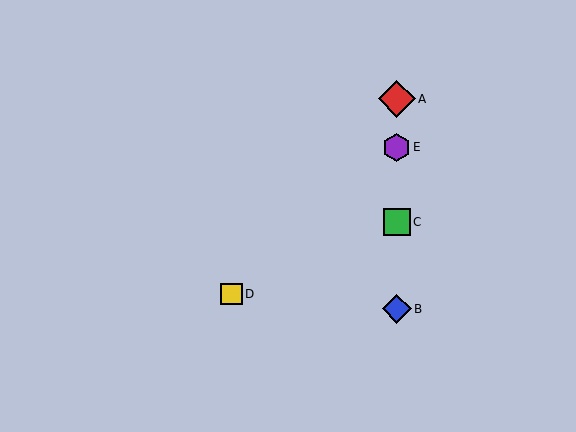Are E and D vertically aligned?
No, E is at x≈397 and D is at x≈232.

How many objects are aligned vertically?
4 objects (A, B, C, E) are aligned vertically.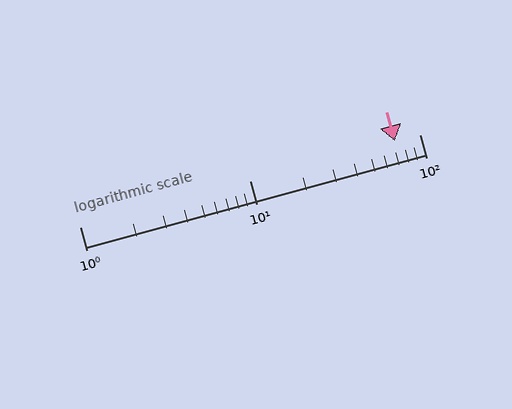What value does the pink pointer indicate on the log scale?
The pointer indicates approximately 72.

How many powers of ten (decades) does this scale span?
The scale spans 2 decades, from 1 to 100.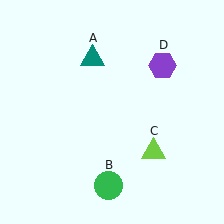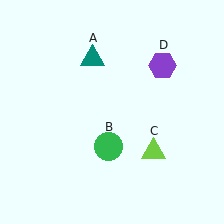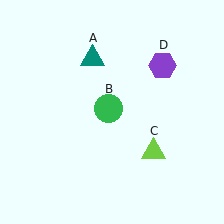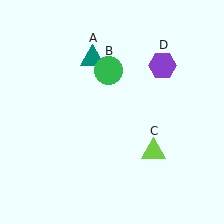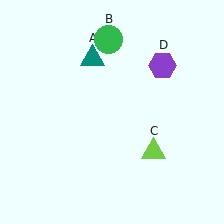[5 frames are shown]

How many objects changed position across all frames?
1 object changed position: green circle (object B).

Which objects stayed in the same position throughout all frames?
Teal triangle (object A) and lime triangle (object C) and purple hexagon (object D) remained stationary.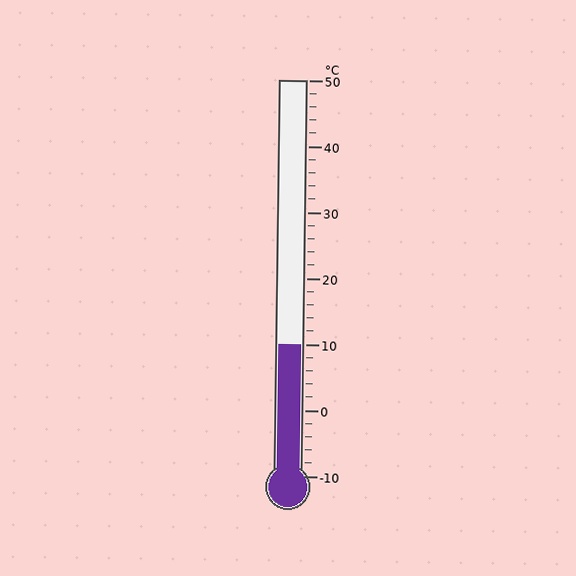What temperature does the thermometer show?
The thermometer shows approximately 10°C.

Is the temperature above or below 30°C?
The temperature is below 30°C.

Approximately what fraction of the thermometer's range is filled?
The thermometer is filled to approximately 35% of its range.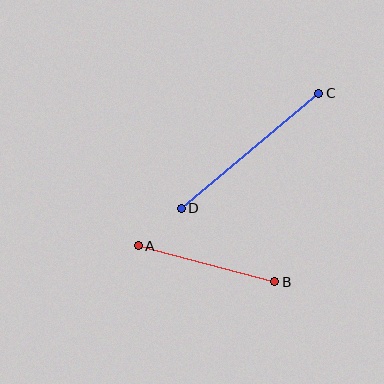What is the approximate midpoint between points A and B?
The midpoint is at approximately (207, 264) pixels.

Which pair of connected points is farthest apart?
Points C and D are farthest apart.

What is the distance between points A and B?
The distance is approximately 141 pixels.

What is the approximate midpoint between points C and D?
The midpoint is at approximately (250, 151) pixels.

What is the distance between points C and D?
The distance is approximately 179 pixels.